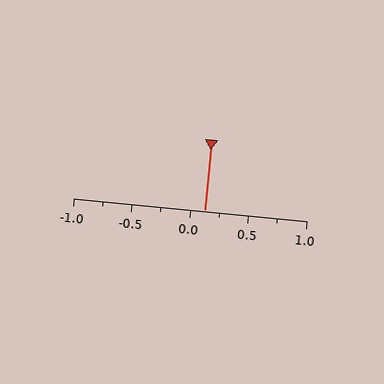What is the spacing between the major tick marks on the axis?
The major ticks are spaced 0.5 apart.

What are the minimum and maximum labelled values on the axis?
The axis runs from -1.0 to 1.0.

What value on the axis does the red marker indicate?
The marker indicates approximately 0.12.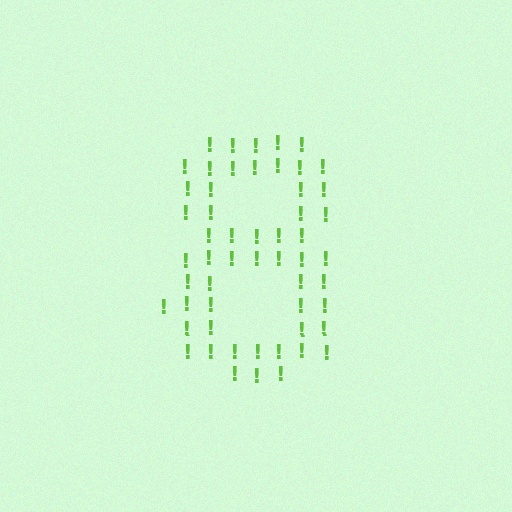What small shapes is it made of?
It is made of small exclamation marks.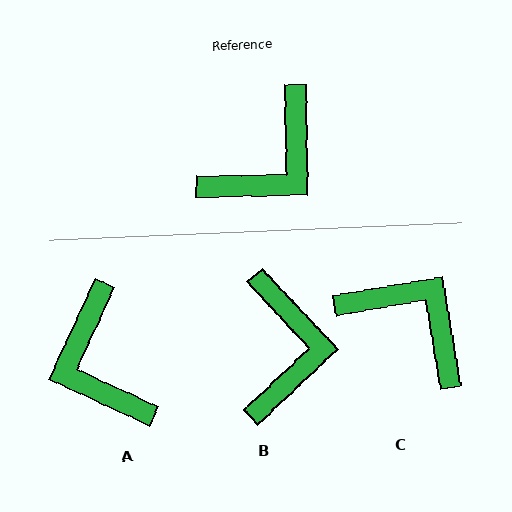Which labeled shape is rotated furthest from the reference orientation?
A, about 116 degrees away.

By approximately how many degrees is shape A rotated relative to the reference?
Approximately 116 degrees clockwise.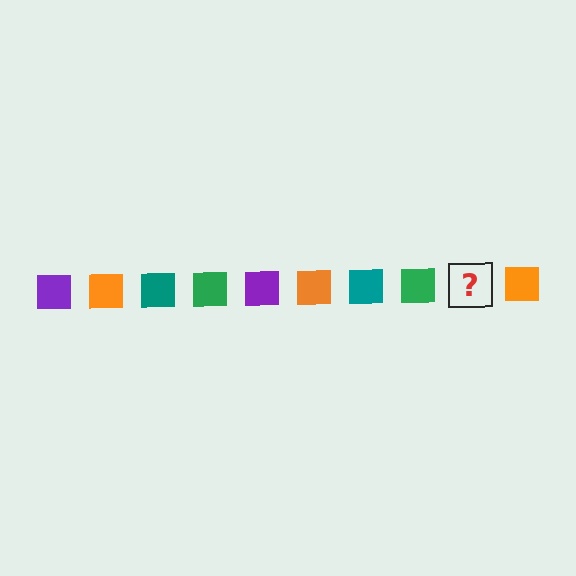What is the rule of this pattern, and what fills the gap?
The rule is that the pattern cycles through purple, orange, teal, green squares. The gap should be filled with a purple square.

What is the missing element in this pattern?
The missing element is a purple square.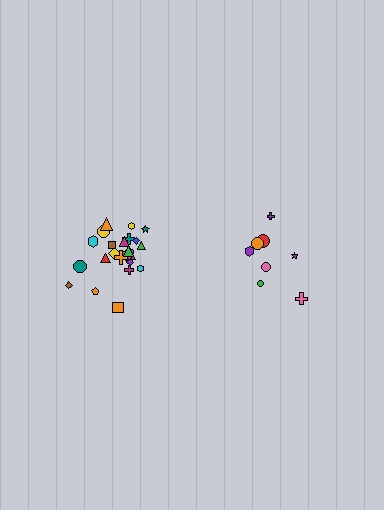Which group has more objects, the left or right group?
The left group.